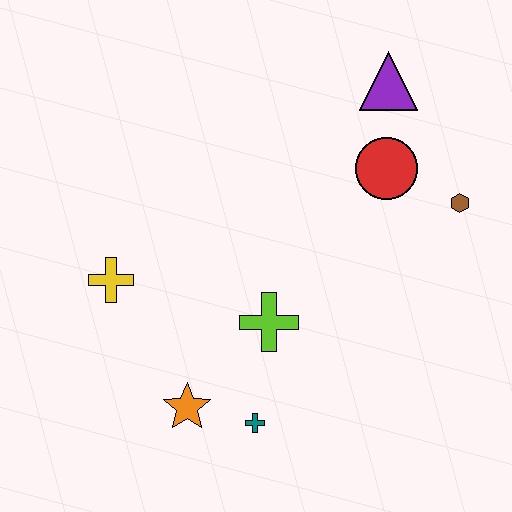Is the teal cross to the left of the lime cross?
Yes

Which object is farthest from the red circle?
The orange star is farthest from the red circle.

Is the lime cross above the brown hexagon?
No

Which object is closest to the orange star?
The teal cross is closest to the orange star.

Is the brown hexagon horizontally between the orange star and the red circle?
No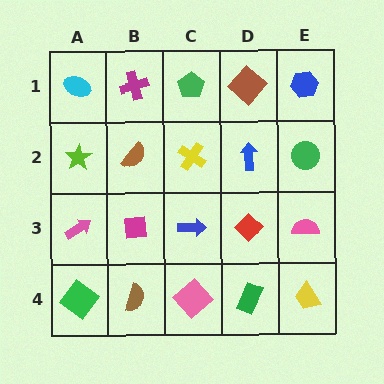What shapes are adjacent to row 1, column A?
A lime star (row 2, column A), a magenta cross (row 1, column B).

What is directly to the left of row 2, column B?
A lime star.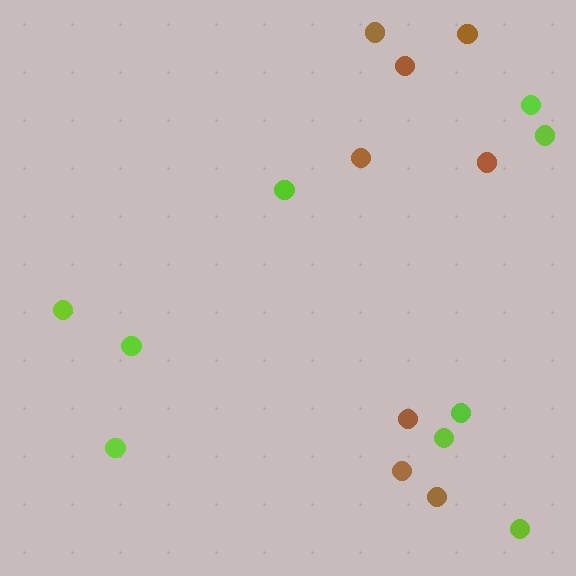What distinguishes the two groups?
There are 2 groups: one group of lime circles (9) and one group of brown circles (8).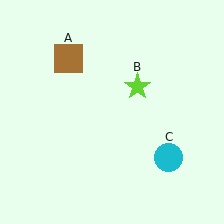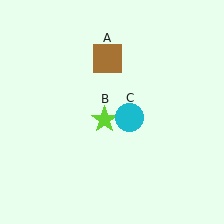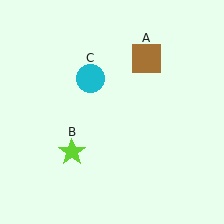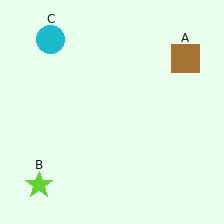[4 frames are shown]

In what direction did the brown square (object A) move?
The brown square (object A) moved right.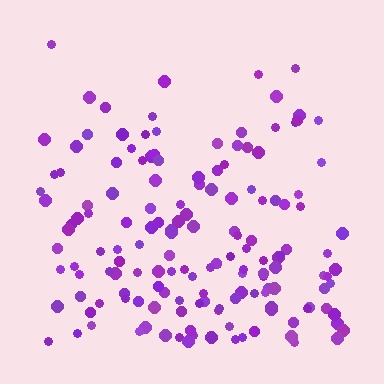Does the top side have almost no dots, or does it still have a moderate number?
Still a moderate number, just noticeably fewer than the bottom.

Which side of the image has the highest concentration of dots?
The bottom.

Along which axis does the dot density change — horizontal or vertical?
Vertical.